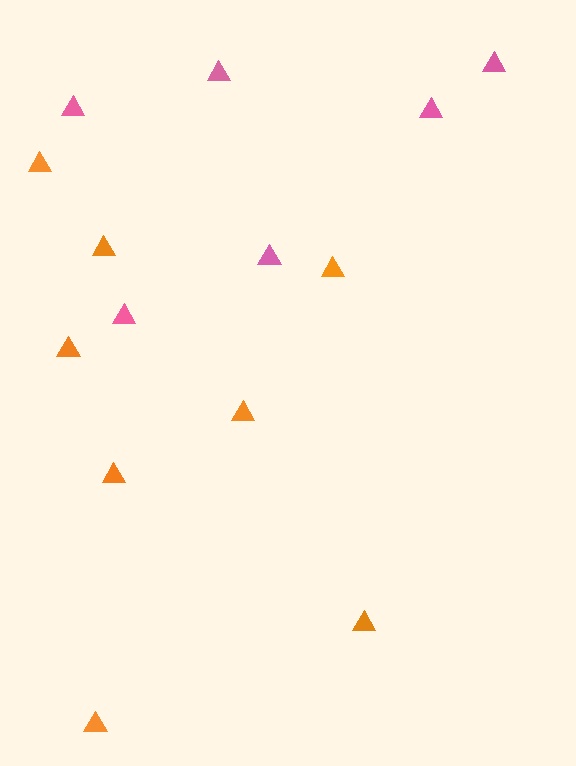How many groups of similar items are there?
There are 2 groups: one group of pink triangles (6) and one group of orange triangles (8).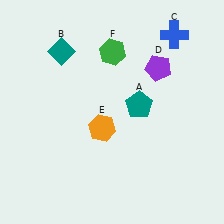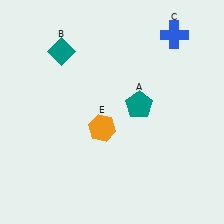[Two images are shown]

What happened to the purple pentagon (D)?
The purple pentagon (D) was removed in Image 2. It was in the top-right area of Image 1.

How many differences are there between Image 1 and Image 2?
There are 2 differences between the two images.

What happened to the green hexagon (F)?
The green hexagon (F) was removed in Image 2. It was in the top-right area of Image 1.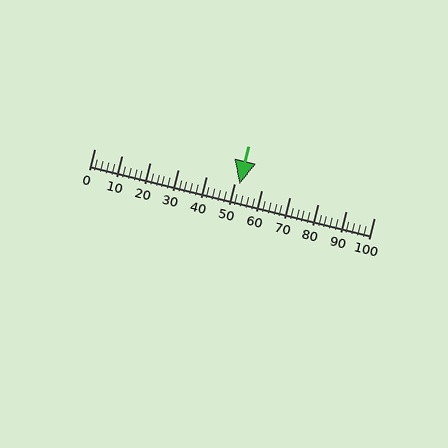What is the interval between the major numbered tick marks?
The major tick marks are spaced 10 units apart.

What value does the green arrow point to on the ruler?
The green arrow points to approximately 52.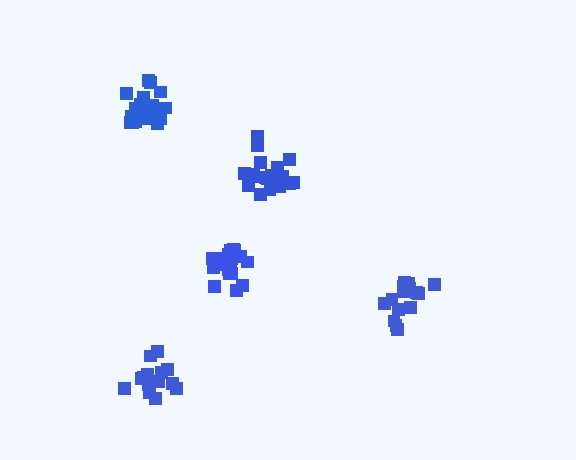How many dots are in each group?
Group 1: 15 dots, Group 2: 21 dots, Group 3: 15 dots, Group 4: 20 dots, Group 5: 18 dots (89 total).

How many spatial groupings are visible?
There are 5 spatial groupings.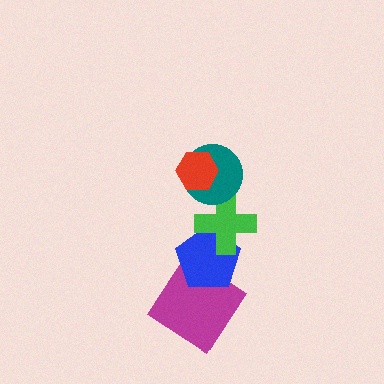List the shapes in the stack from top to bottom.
From top to bottom: the red hexagon, the teal circle, the green cross, the blue pentagon, the magenta diamond.